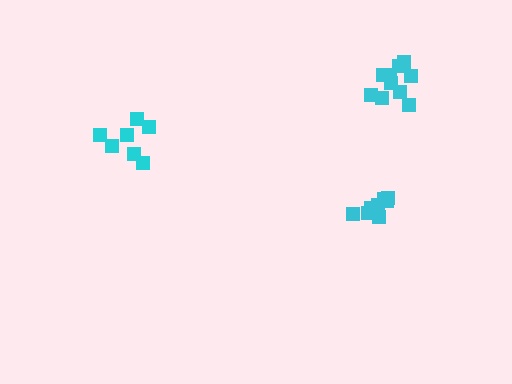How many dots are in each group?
Group 1: 10 dots, Group 2: 7 dots, Group 3: 8 dots (25 total).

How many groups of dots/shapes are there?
There are 3 groups.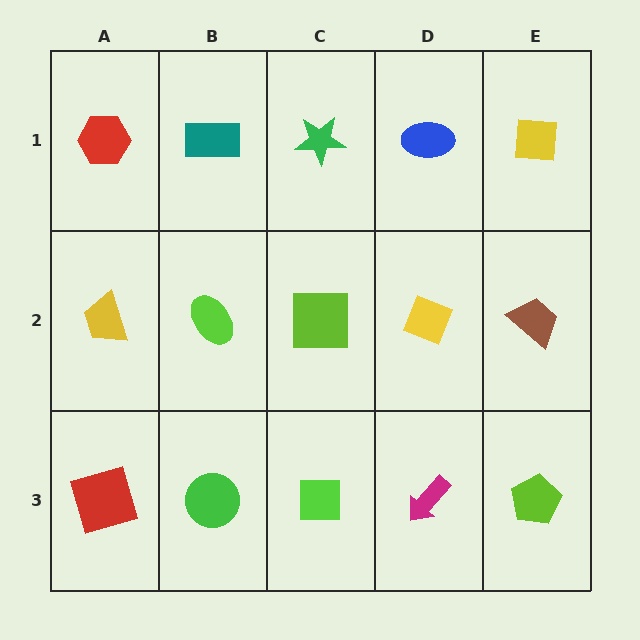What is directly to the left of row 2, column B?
A yellow trapezoid.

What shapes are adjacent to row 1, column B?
A lime ellipse (row 2, column B), a red hexagon (row 1, column A), a green star (row 1, column C).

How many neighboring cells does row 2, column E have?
3.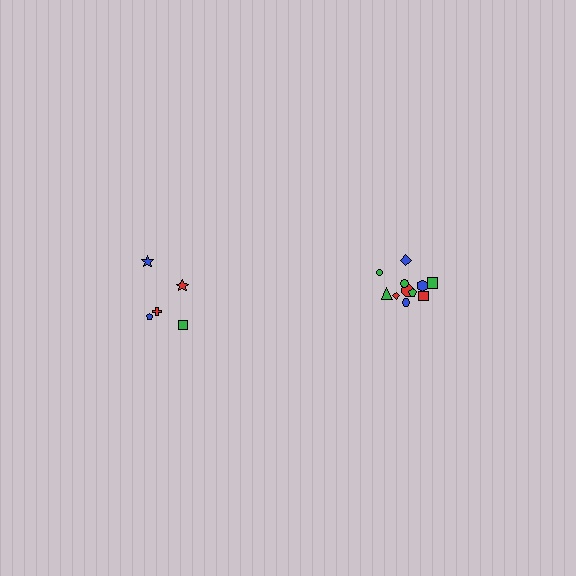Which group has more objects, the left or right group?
The right group.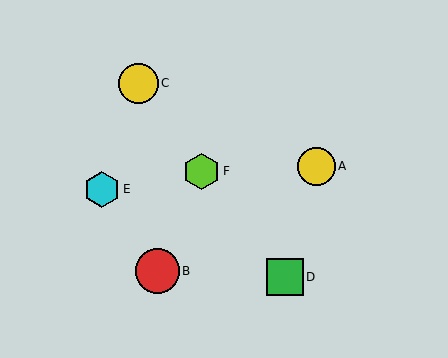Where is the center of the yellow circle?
The center of the yellow circle is at (138, 83).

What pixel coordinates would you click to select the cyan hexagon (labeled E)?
Click at (102, 190) to select the cyan hexagon E.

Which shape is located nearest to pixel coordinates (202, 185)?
The lime hexagon (labeled F) at (202, 171) is nearest to that location.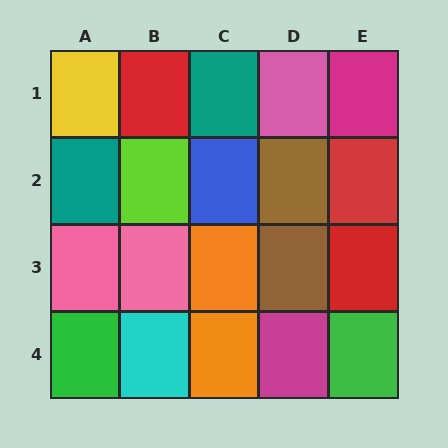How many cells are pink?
3 cells are pink.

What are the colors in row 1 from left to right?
Yellow, red, teal, pink, magenta.